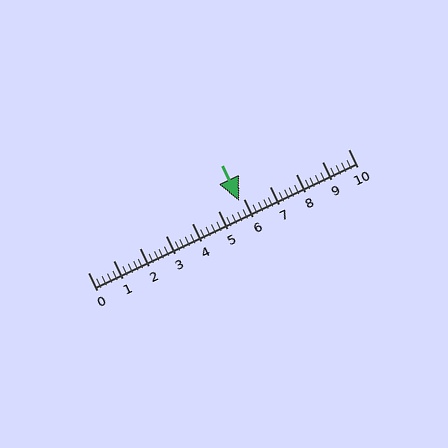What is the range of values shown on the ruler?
The ruler shows values from 0 to 10.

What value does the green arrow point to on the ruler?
The green arrow points to approximately 5.8.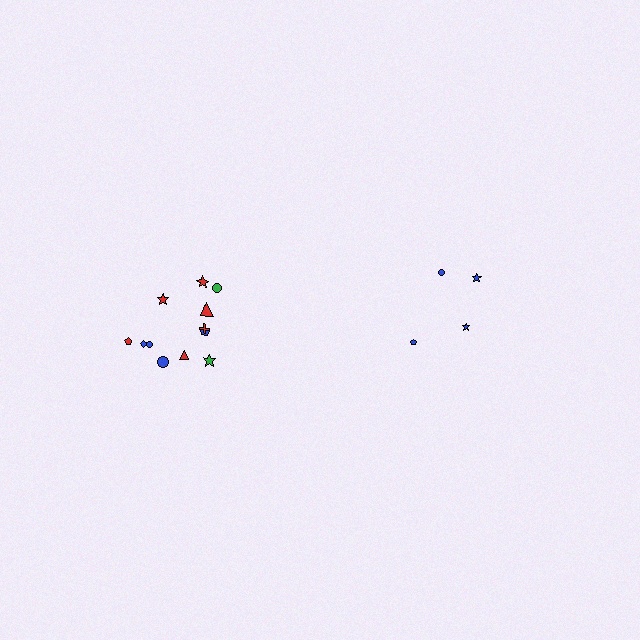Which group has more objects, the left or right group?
The left group.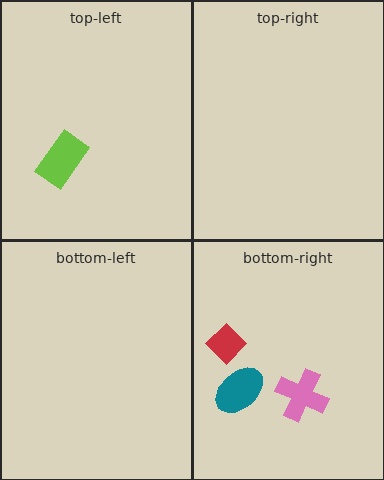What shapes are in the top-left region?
The lime rectangle.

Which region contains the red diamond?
The bottom-right region.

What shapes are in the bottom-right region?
The teal ellipse, the red diamond, the pink cross.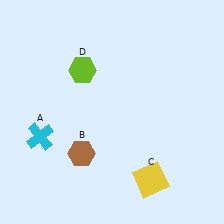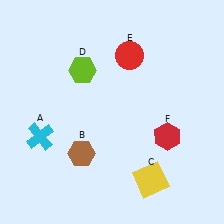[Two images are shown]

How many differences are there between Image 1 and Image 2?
There are 2 differences between the two images.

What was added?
A red circle (E), a red hexagon (F) were added in Image 2.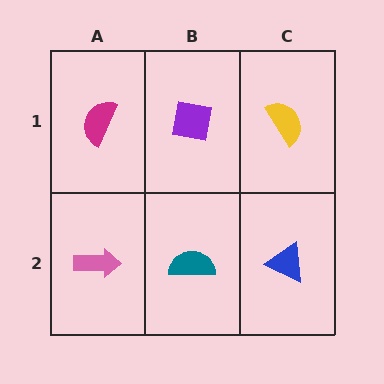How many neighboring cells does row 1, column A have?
2.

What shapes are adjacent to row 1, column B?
A teal semicircle (row 2, column B), a magenta semicircle (row 1, column A), a yellow semicircle (row 1, column C).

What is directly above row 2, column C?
A yellow semicircle.